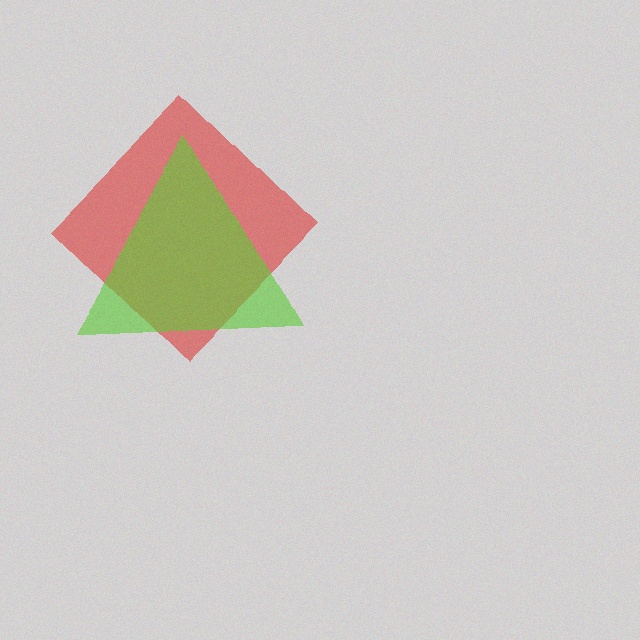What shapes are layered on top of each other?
The layered shapes are: a red diamond, a lime triangle.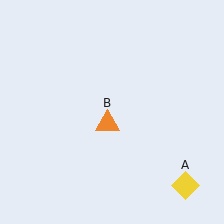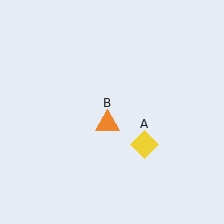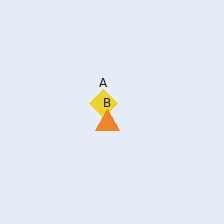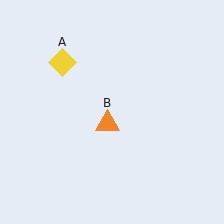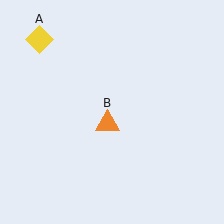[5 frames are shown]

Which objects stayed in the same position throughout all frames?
Orange triangle (object B) remained stationary.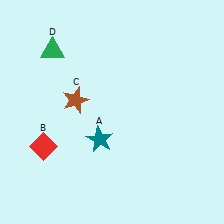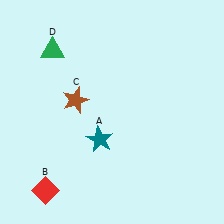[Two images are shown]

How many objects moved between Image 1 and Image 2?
1 object moved between the two images.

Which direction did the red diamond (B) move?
The red diamond (B) moved down.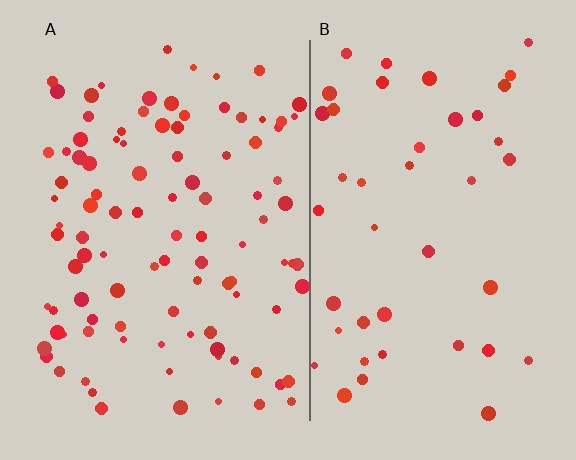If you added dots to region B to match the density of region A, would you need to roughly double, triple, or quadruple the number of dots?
Approximately double.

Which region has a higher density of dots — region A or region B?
A (the left).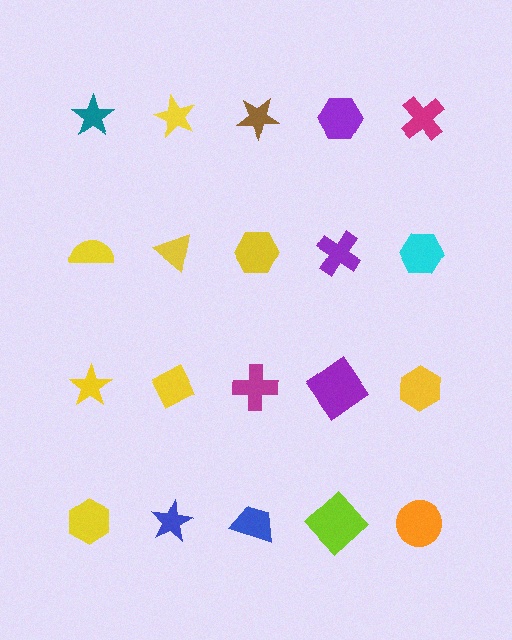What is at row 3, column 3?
A magenta cross.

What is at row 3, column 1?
A yellow star.